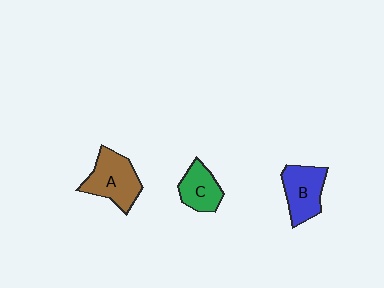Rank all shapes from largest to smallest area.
From largest to smallest: A (brown), B (blue), C (green).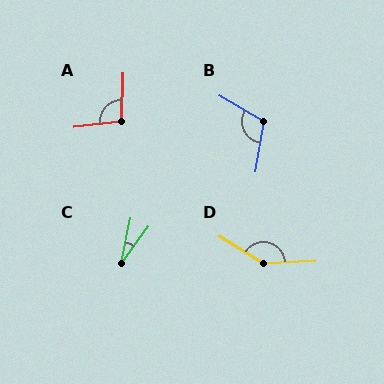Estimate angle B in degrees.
Approximately 111 degrees.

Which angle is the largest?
D, at approximately 145 degrees.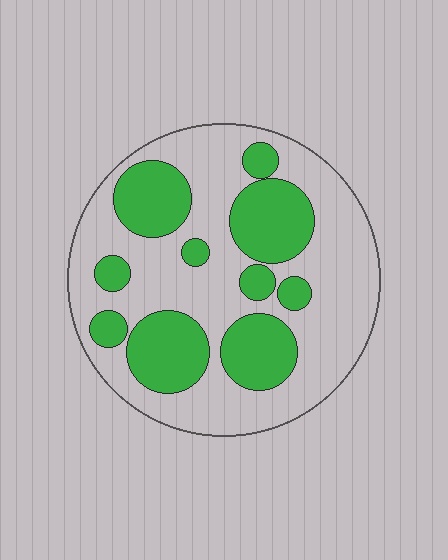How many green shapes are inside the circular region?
10.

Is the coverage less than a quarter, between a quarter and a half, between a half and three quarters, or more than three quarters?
Between a quarter and a half.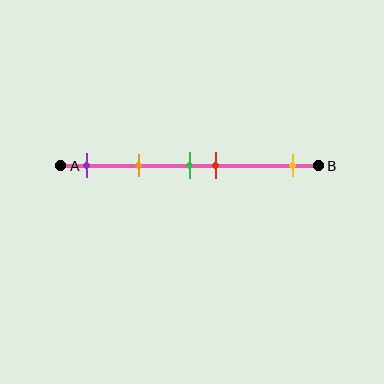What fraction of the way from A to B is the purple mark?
The purple mark is approximately 10% (0.1) of the way from A to B.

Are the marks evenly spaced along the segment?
No, the marks are not evenly spaced.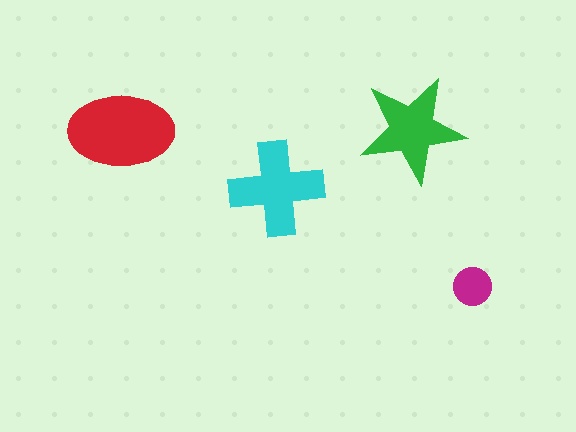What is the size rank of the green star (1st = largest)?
3rd.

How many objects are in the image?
There are 4 objects in the image.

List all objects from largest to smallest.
The red ellipse, the cyan cross, the green star, the magenta circle.